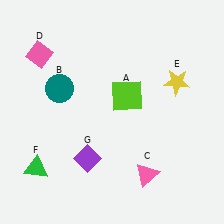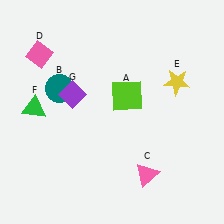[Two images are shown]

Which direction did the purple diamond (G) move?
The purple diamond (G) moved up.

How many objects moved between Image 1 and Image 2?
2 objects moved between the two images.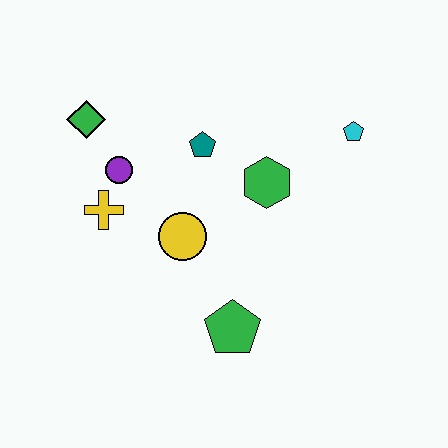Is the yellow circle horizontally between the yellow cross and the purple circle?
No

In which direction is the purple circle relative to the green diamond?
The purple circle is below the green diamond.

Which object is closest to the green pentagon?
The yellow circle is closest to the green pentagon.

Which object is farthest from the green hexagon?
The green diamond is farthest from the green hexagon.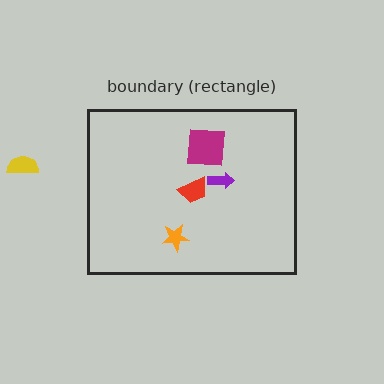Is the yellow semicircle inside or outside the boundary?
Outside.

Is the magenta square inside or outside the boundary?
Inside.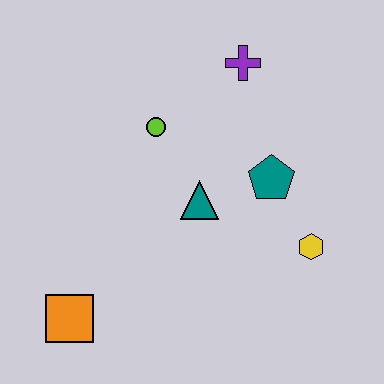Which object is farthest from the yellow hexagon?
The orange square is farthest from the yellow hexagon.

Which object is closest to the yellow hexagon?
The teal pentagon is closest to the yellow hexagon.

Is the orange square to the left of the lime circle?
Yes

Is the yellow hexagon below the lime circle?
Yes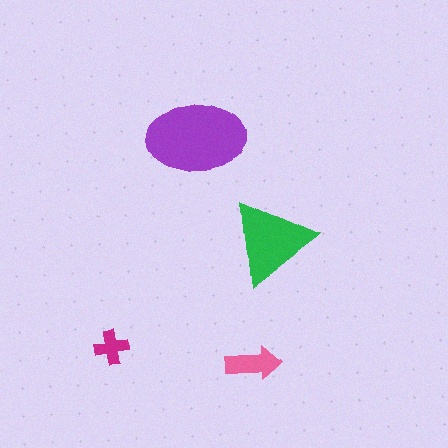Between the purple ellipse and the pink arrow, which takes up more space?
The purple ellipse.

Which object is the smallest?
The magenta cross.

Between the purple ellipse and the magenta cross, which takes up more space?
The purple ellipse.